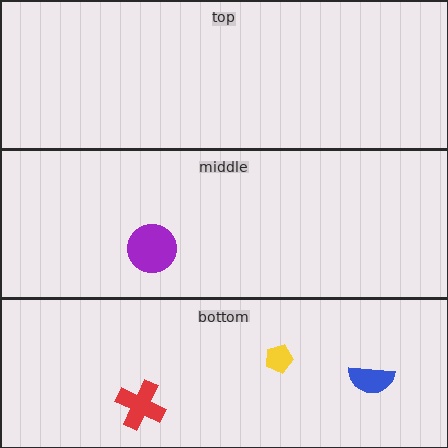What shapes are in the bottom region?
The red cross, the blue semicircle, the yellow pentagon.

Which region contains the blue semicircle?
The bottom region.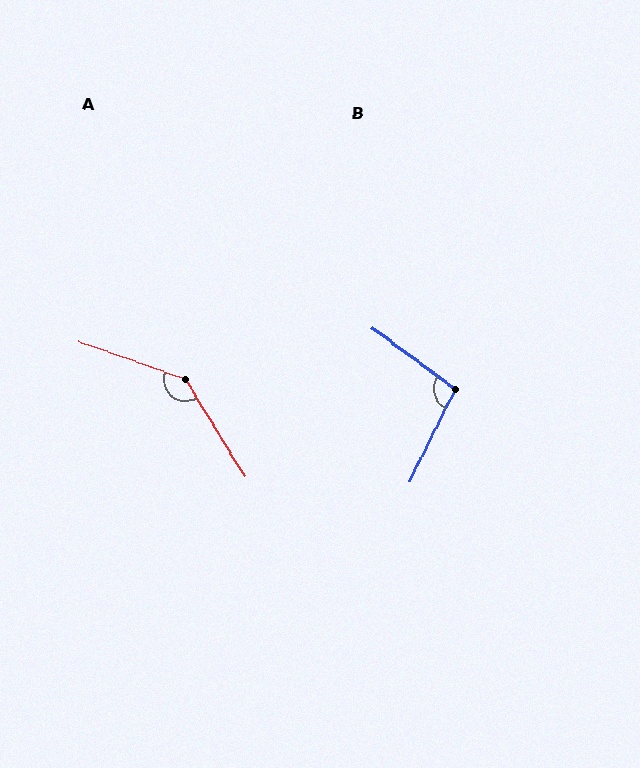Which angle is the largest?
A, at approximately 141 degrees.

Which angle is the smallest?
B, at approximately 100 degrees.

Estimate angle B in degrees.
Approximately 100 degrees.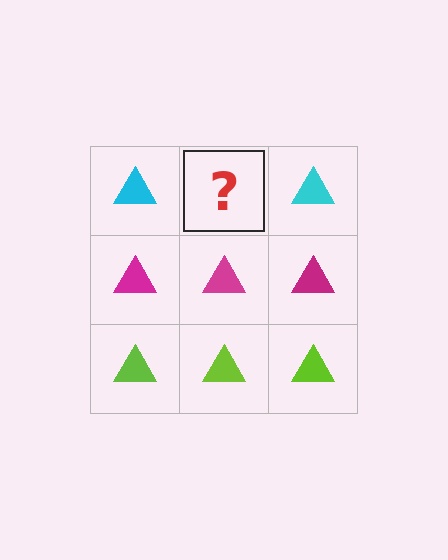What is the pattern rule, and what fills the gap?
The rule is that each row has a consistent color. The gap should be filled with a cyan triangle.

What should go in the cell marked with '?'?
The missing cell should contain a cyan triangle.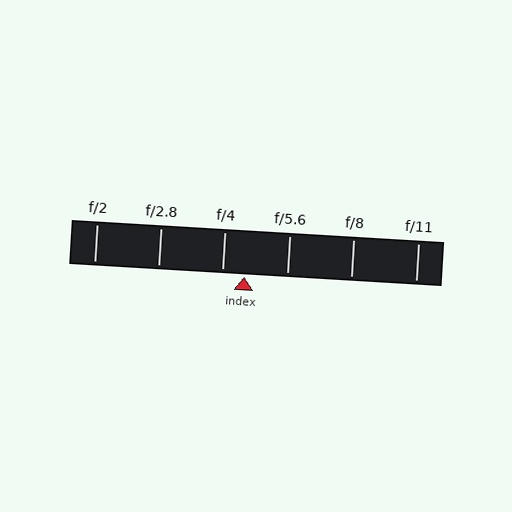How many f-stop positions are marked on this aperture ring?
There are 6 f-stop positions marked.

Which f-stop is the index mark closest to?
The index mark is closest to f/4.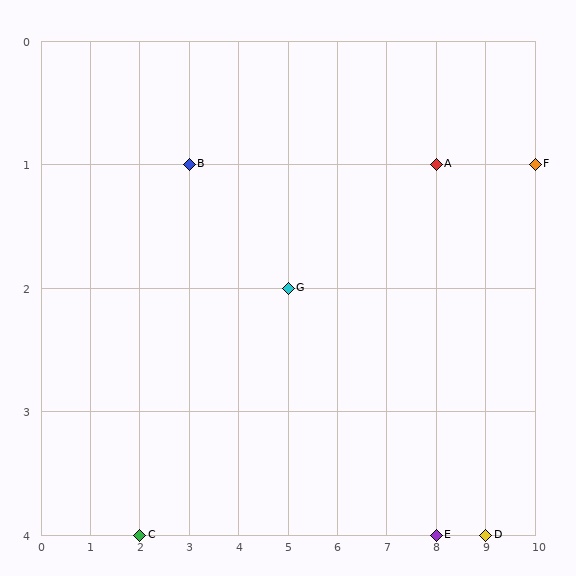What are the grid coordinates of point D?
Point D is at grid coordinates (9, 4).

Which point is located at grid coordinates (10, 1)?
Point F is at (10, 1).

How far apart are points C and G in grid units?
Points C and G are 3 columns and 2 rows apart (about 3.6 grid units diagonally).